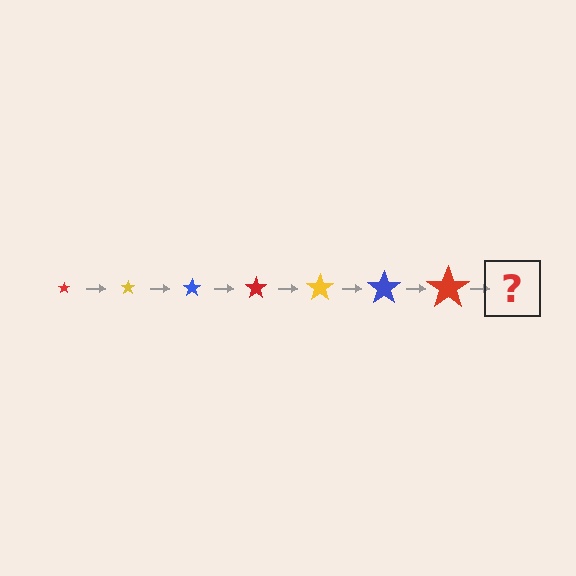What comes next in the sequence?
The next element should be a yellow star, larger than the previous one.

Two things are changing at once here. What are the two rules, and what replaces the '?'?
The two rules are that the star grows larger each step and the color cycles through red, yellow, and blue. The '?' should be a yellow star, larger than the previous one.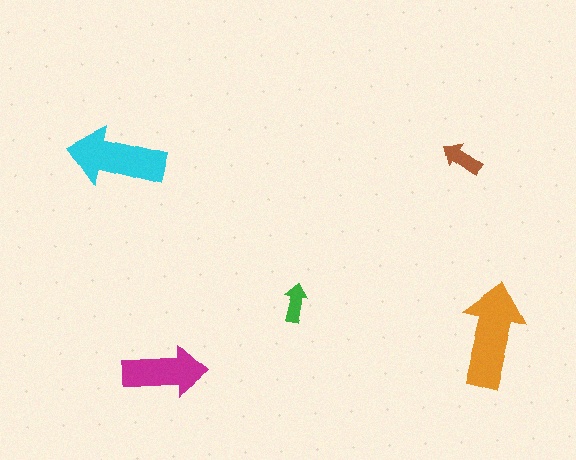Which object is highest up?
The cyan arrow is topmost.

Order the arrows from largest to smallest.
the orange one, the cyan one, the magenta one, the brown one, the green one.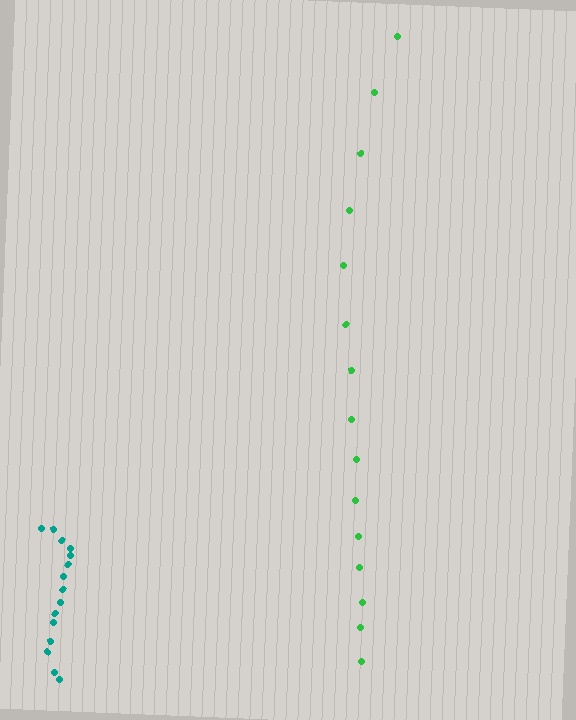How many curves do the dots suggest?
There are 2 distinct paths.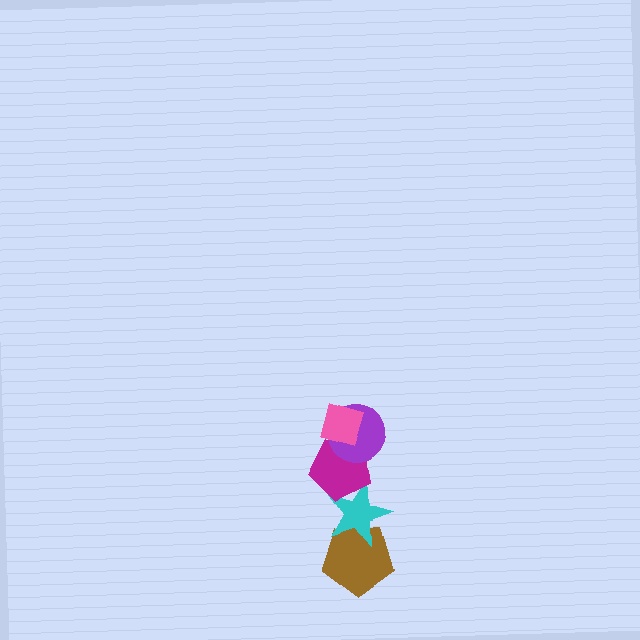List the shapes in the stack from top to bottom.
From top to bottom: the pink diamond, the purple circle, the magenta pentagon, the cyan star, the brown pentagon.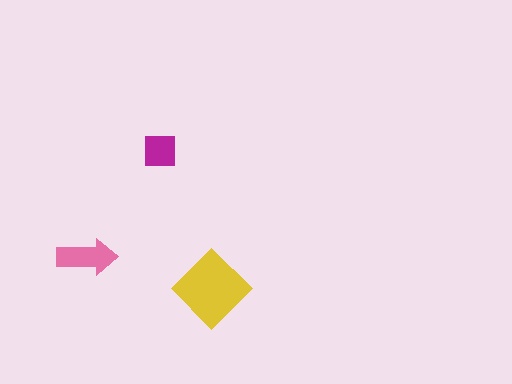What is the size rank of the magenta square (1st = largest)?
3rd.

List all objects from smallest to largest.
The magenta square, the pink arrow, the yellow diamond.